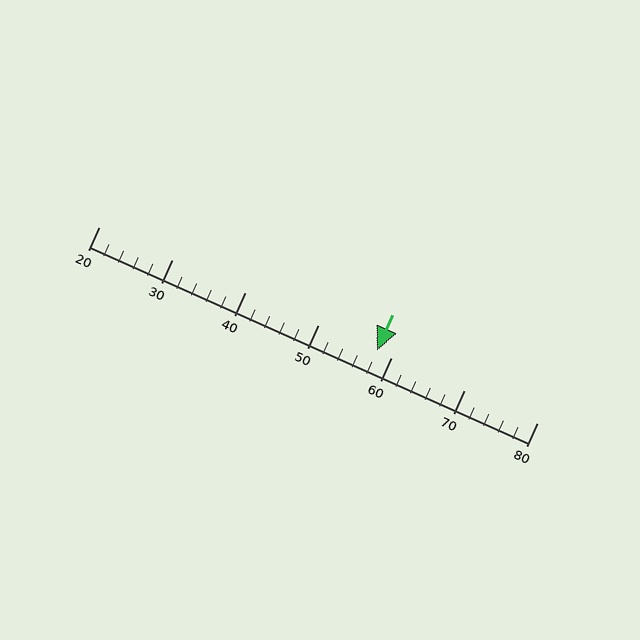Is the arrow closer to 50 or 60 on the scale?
The arrow is closer to 60.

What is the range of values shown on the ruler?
The ruler shows values from 20 to 80.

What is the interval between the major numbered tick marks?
The major tick marks are spaced 10 units apart.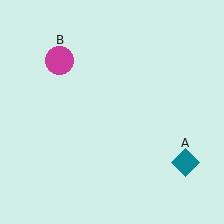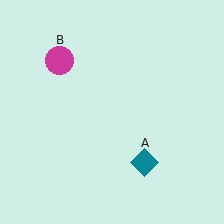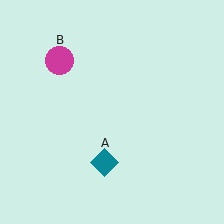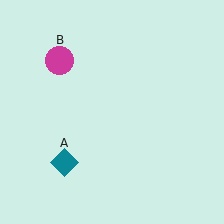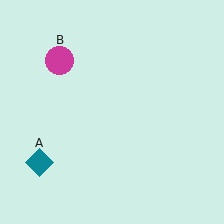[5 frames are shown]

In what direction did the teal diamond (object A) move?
The teal diamond (object A) moved left.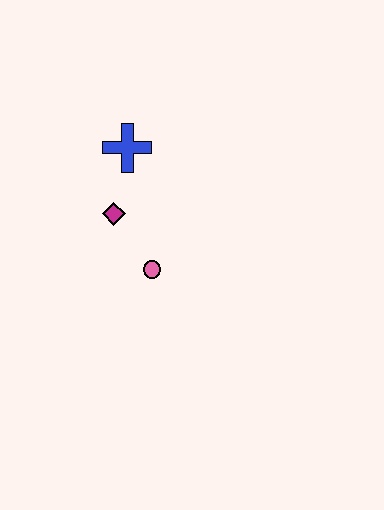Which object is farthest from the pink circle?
The blue cross is farthest from the pink circle.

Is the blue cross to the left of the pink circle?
Yes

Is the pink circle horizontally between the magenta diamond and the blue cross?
No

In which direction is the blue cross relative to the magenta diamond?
The blue cross is above the magenta diamond.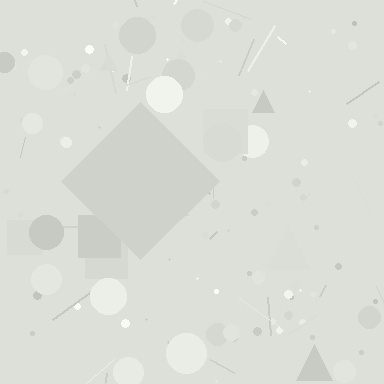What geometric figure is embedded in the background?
A diamond is embedded in the background.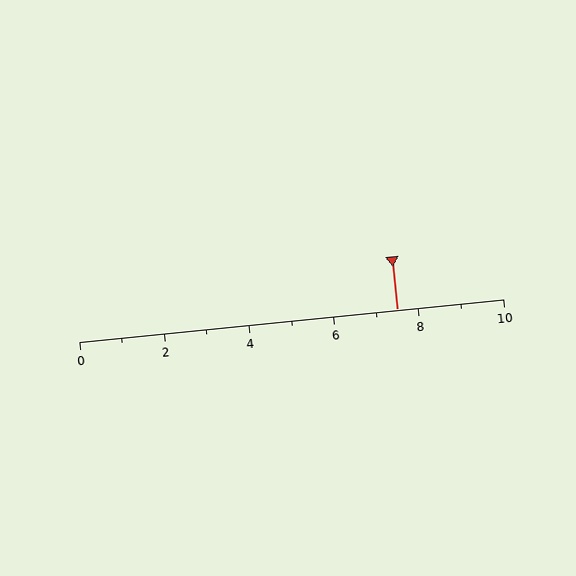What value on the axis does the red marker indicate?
The marker indicates approximately 7.5.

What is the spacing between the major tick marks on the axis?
The major ticks are spaced 2 apart.